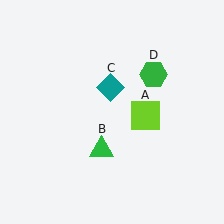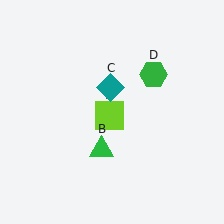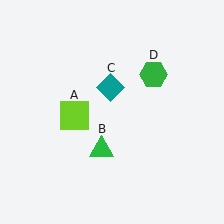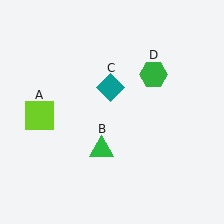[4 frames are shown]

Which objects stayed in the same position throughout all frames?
Green triangle (object B) and teal diamond (object C) and green hexagon (object D) remained stationary.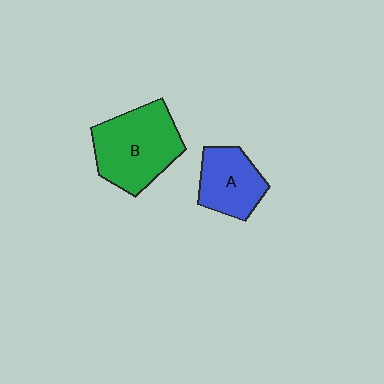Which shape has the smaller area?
Shape A (blue).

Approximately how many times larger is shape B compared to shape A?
Approximately 1.5 times.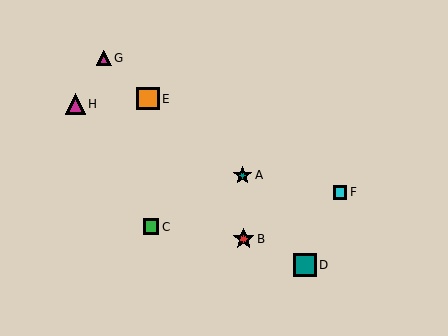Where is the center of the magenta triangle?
The center of the magenta triangle is at (75, 104).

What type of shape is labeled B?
Shape B is a red star.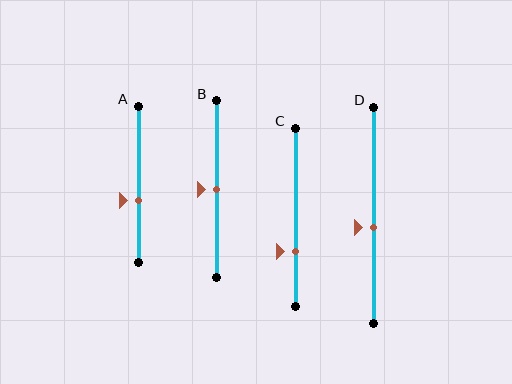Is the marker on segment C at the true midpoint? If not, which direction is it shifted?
No, the marker on segment C is shifted downward by about 19% of the segment length.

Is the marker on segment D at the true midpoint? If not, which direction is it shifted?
No, the marker on segment D is shifted downward by about 5% of the segment length.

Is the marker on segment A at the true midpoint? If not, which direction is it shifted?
No, the marker on segment A is shifted downward by about 11% of the segment length.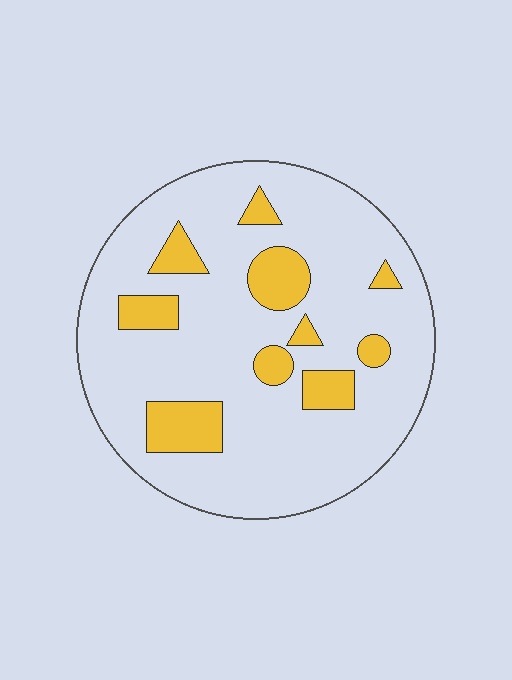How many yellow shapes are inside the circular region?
10.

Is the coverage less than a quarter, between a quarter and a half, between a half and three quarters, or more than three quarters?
Less than a quarter.